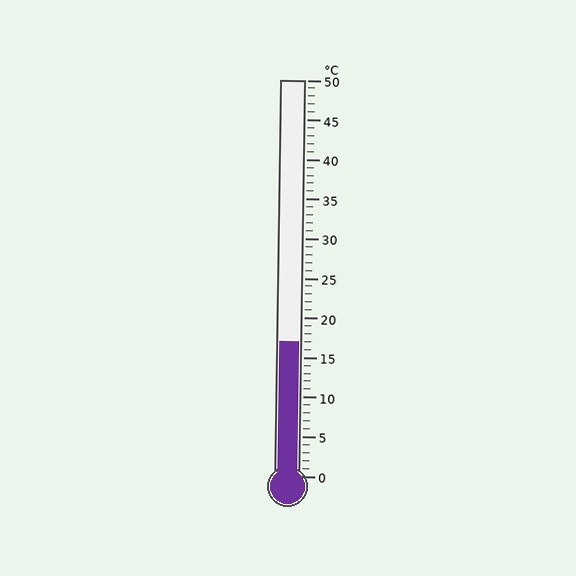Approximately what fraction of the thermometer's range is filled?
The thermometer is filled to approximately 35% of its range.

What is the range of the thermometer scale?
The thermometer scale ranges from 0°C to 50°C.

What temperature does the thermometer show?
The thermometer shows approximately 17°C.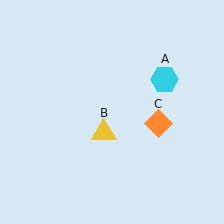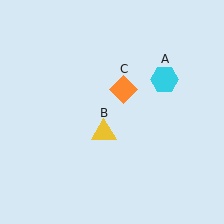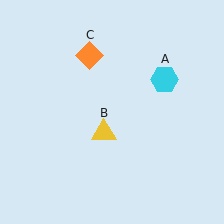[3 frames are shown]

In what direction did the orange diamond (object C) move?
The orange diamond (object C) moved up and to the left.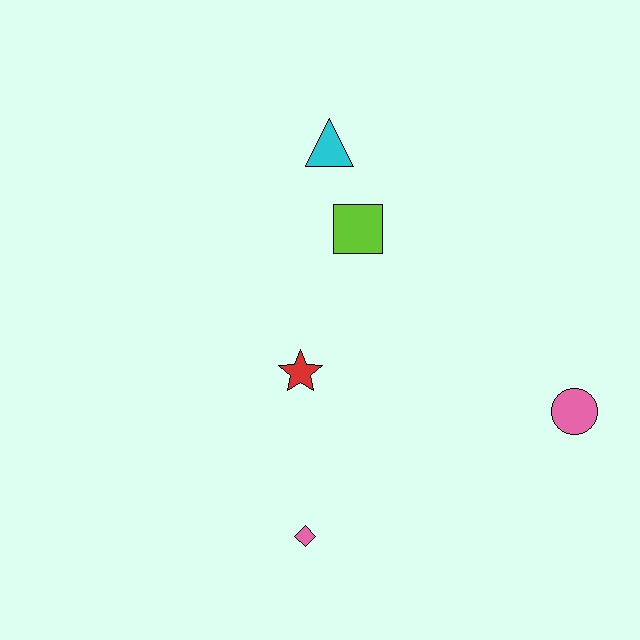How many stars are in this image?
There is 1 star.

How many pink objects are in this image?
There are 2 pink objects.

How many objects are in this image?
There are 5 objects.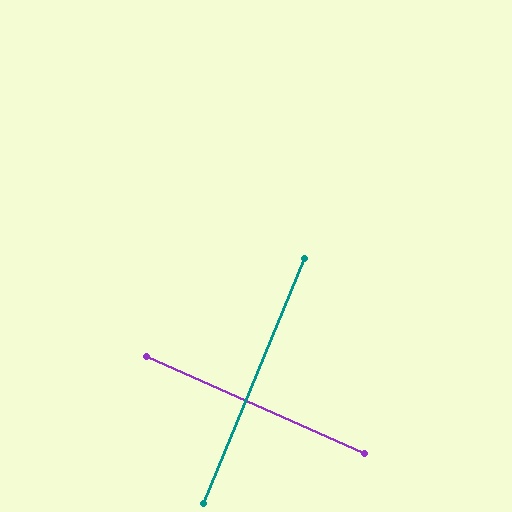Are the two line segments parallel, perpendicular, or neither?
Perpendicular — they meet at approximately 88°.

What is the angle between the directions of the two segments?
Approximately 88 degrees.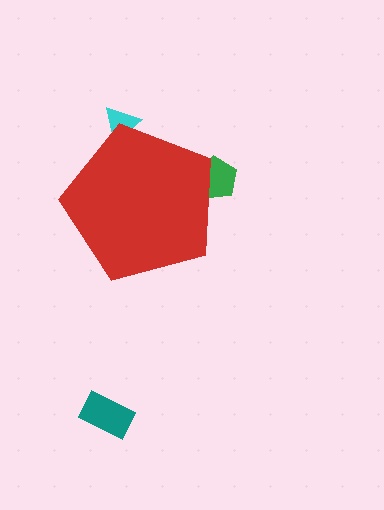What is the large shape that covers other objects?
A red pentagon.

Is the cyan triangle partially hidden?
Yes, the cyan triangle is partially hidden behind the red pentagon.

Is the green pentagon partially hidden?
Yes, the green pentagon is partially hidden behind the red pentagon.